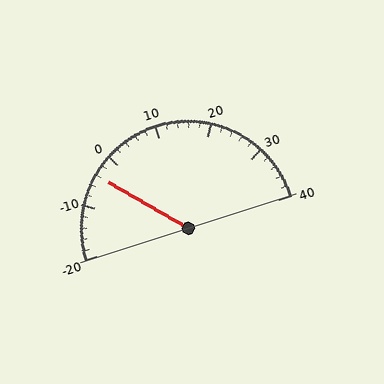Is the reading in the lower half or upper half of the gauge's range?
The reading is in the lower half of the range (-20 to 40).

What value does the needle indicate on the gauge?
The needle indicates approximately -4.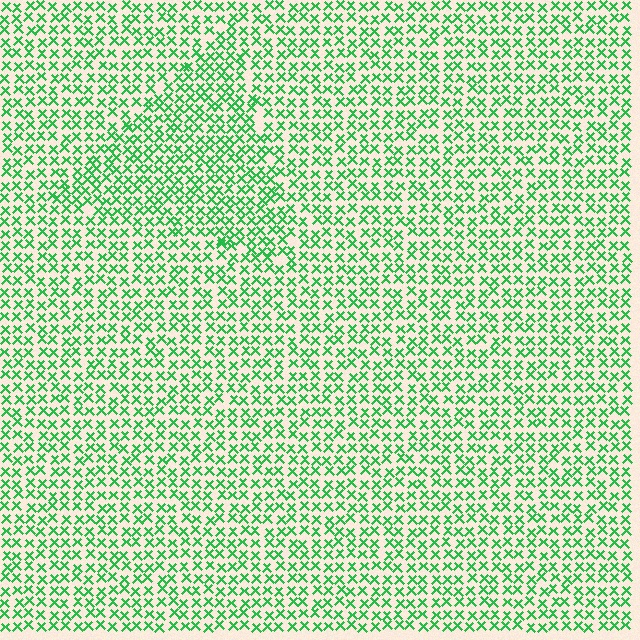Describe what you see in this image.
The image contains small green elements arranged at two different densities. A triangle-shaped region is visible where the elements are more densely packed than the surrounding area.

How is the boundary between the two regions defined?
The boundary is defined by a change in element density (approximately 1.4x ratio). All elements are the same color, size, and shape.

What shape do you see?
I see a triangle.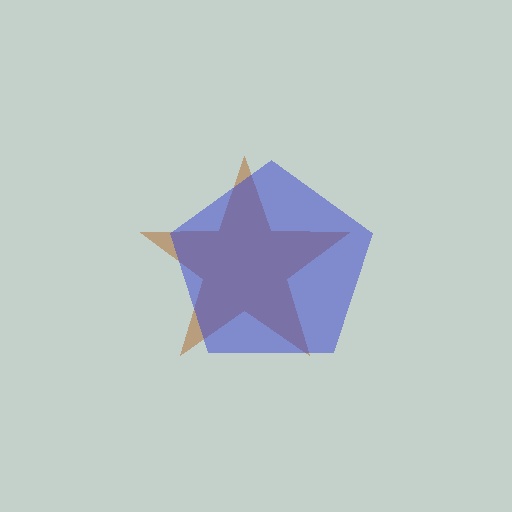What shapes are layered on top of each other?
The layered shapes are: a brown star, a blue pentagon.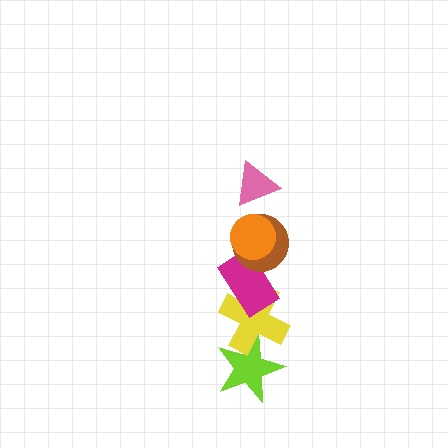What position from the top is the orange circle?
The orange circle is 2nd from the top.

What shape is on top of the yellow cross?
The magenta rectangle is on top of the yellow cross.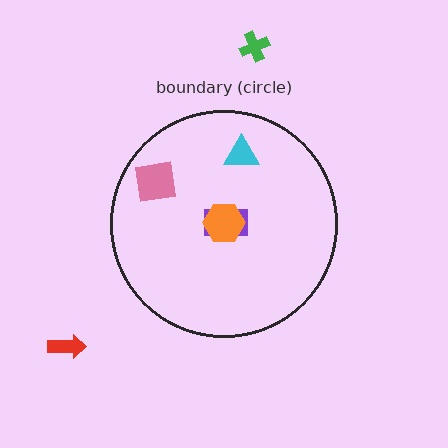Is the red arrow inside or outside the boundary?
Outside.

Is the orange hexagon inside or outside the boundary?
Inside.